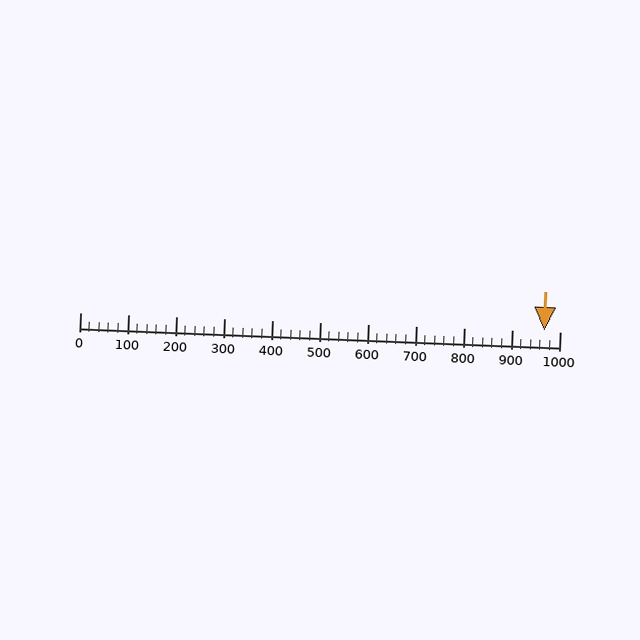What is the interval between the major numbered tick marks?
The major tick marks are spaced 100 units apart.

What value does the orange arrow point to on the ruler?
The orange arrow points to approximately 968.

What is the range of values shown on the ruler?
The ruler shows values from 0 to 1000.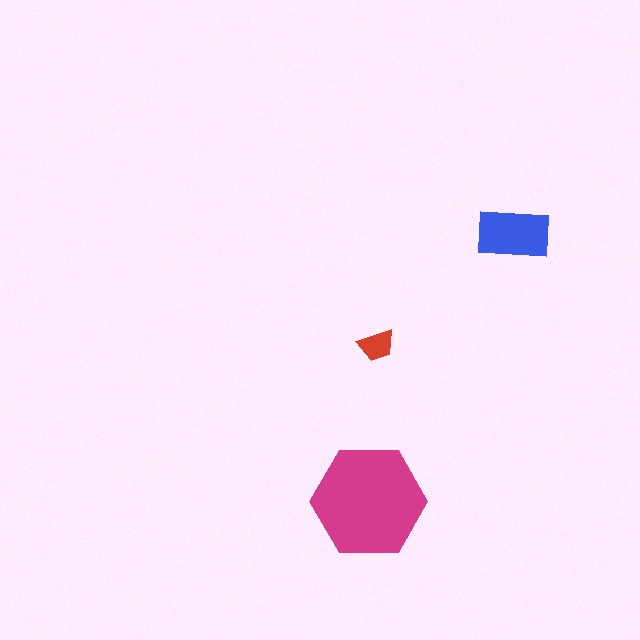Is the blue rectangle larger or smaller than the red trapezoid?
Larger.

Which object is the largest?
The magenta hexagon.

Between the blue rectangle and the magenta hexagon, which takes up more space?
The magenta hexagon.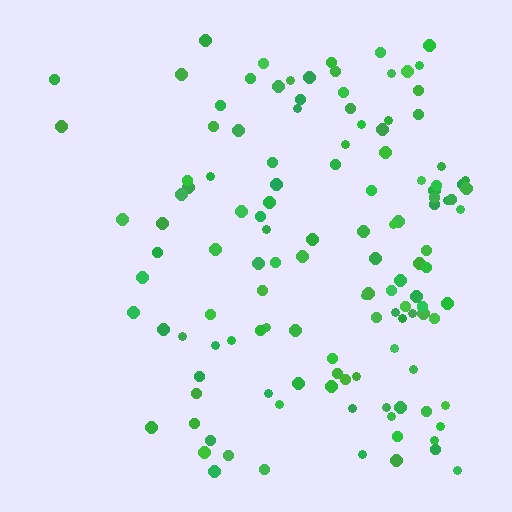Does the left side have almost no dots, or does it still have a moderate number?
Still a moderate number, just noticeably fewer than the right.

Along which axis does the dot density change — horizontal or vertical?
Horizontal.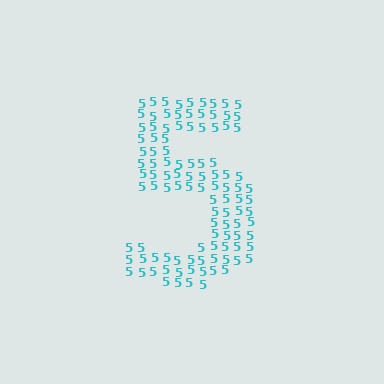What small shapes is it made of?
It is made of small digit 5's.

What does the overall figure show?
The overall figure shows the digit 5.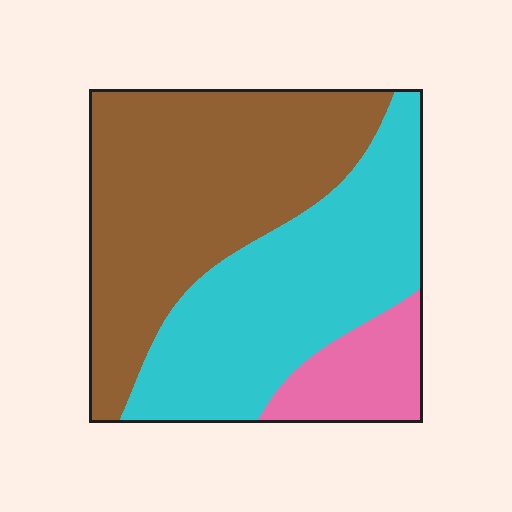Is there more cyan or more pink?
Cyan.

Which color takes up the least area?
Pink, at roughly 10%.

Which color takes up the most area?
Brown, at roughly 50%.